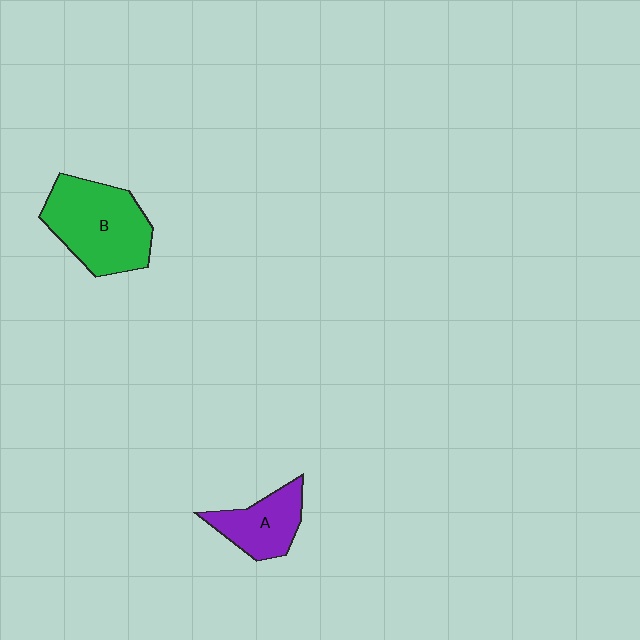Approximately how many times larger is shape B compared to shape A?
Approximately 1.7 times.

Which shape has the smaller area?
Shape A (purple).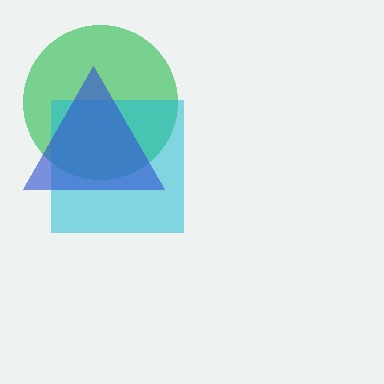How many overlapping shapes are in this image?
There are 3 overlapping shapes in the image.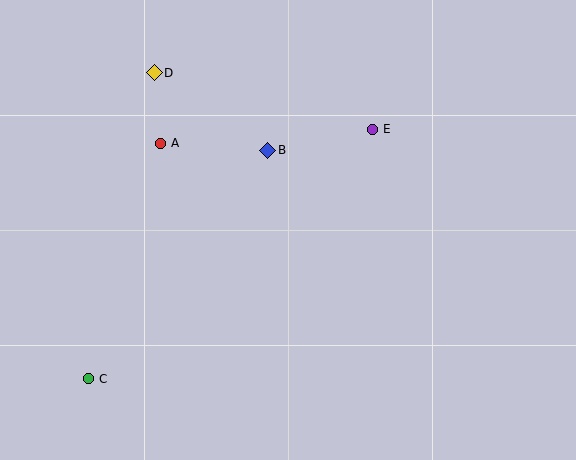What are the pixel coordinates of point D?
Point D is at (154, 73).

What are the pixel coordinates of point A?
Point A is at (161, 143).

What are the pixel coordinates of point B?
Point B is at (268, 150).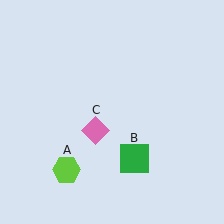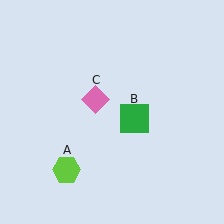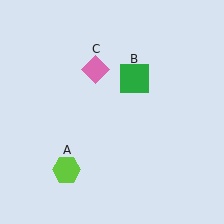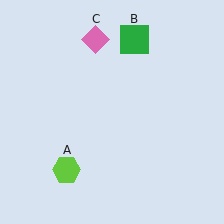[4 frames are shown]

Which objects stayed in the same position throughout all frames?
Lime hexagon (object A) remained stationary.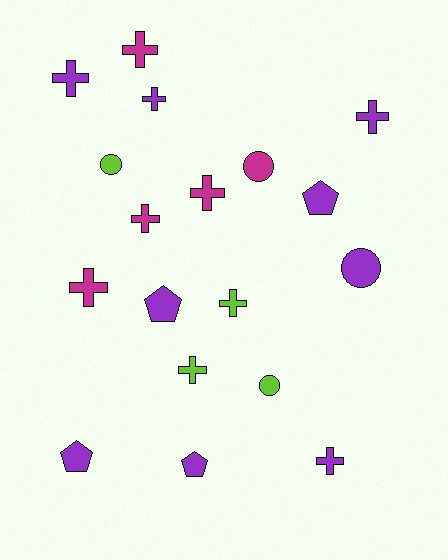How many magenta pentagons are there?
There are no magenta pentagons.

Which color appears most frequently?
Purple, with 9 objects.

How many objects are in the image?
There are 18 objects.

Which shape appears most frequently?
Cross, with 10 objects.